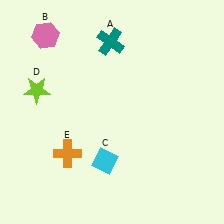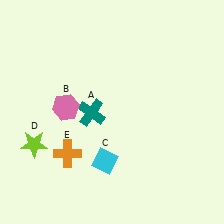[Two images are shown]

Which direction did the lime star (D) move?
The lime star (D) moved down.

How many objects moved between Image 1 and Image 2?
3 objects moved between the two images.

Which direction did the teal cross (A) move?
The teal cross (A) moved down.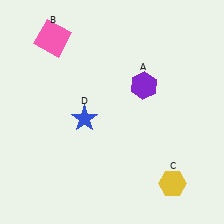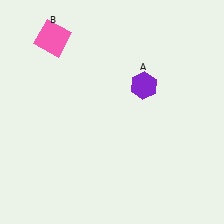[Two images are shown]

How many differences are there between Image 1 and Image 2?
There are 2 differences between the two images.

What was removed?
The yellow hexagon (C), the blue star (D) were removed in Image 2.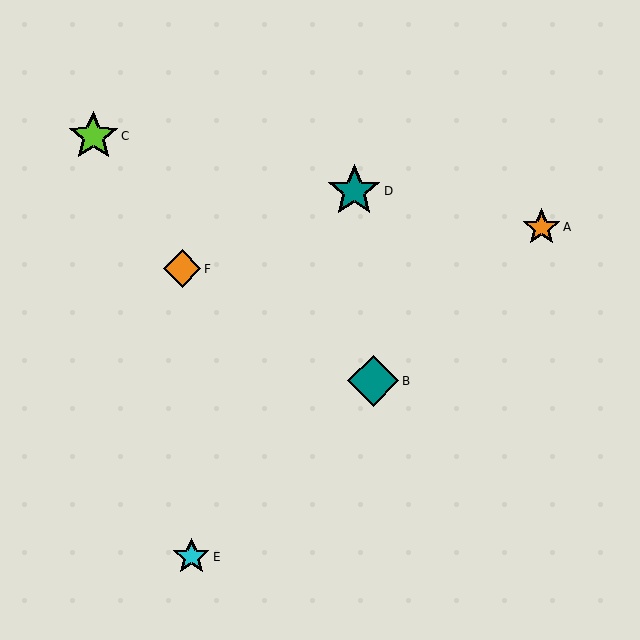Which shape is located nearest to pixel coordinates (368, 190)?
The teal star (labeled D) at (354, 191) is nearest to that location.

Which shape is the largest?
The teal star (labeled D) is the largest.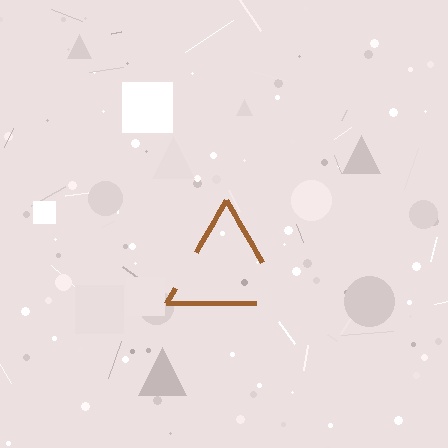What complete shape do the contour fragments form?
The contour fragments form a triangle.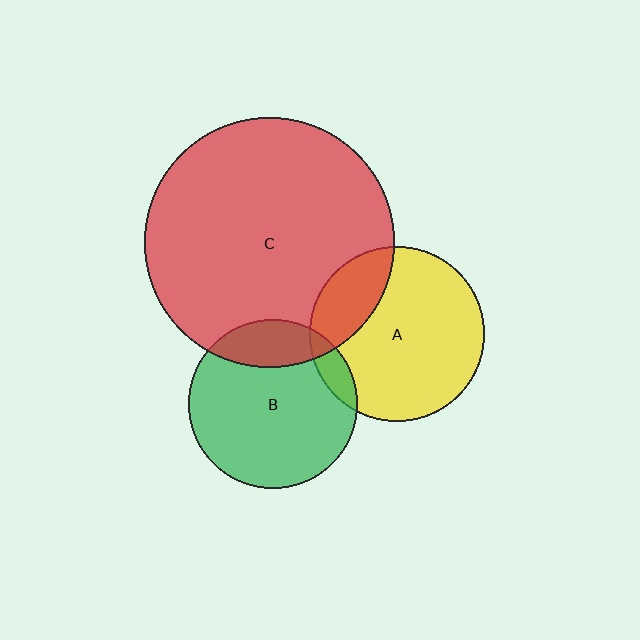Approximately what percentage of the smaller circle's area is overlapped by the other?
Approximately 20%.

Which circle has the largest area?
Circle C (red).